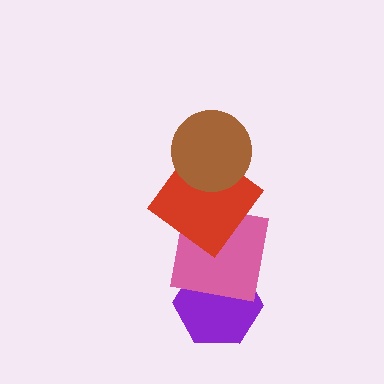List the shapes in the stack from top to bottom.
From top to bottom: the brown circle, the red diamond, the pink square, the purple hexagon.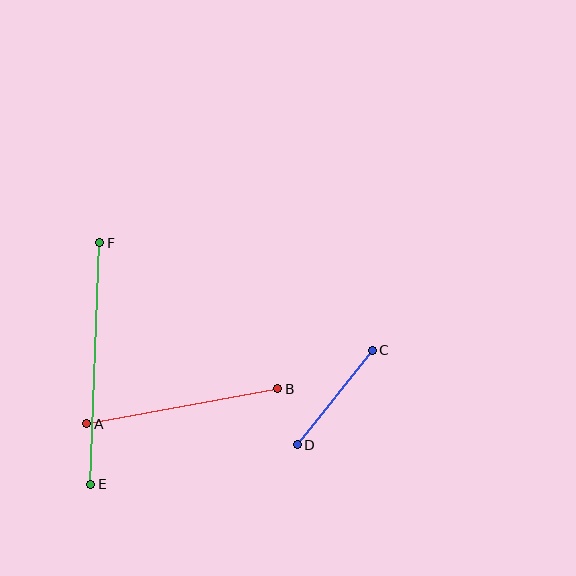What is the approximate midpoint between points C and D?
The midpoint is at approximately (335, 398) pixels.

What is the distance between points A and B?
The distance is approximately 194 pixels.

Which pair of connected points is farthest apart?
Points E and F are farthest apart.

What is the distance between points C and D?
The distance is approximately 121 pixels.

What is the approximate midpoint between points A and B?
The midpoint is at approximately (182, 406) pixels.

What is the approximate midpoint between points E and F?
The midpoint is at approximately (95, 364) pixels.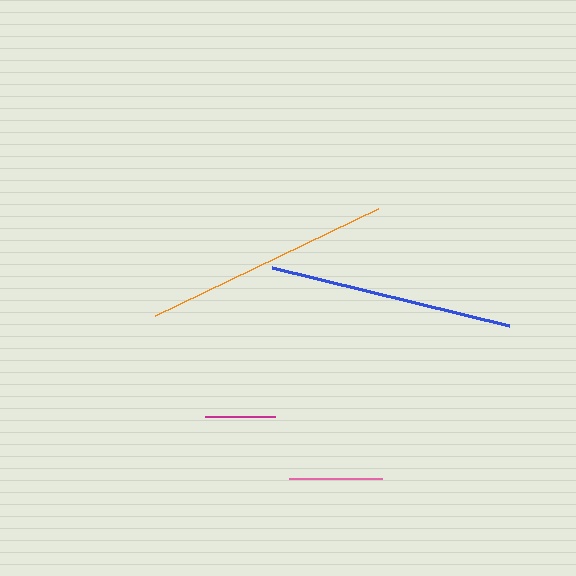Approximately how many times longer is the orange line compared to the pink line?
The orange line is approximately 2.6 times the length of the pink line.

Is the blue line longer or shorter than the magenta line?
The blue line is longer than the magenta line.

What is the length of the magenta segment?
The magenta segment is approximately 70 pixels long.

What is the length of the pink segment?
The pink segment is approximately 94 pixels long.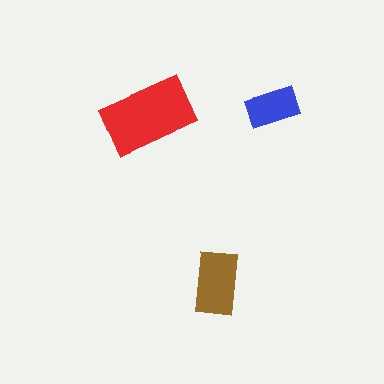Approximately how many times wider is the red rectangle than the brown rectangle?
About 1.5 times wider.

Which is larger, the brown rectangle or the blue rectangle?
The brown one.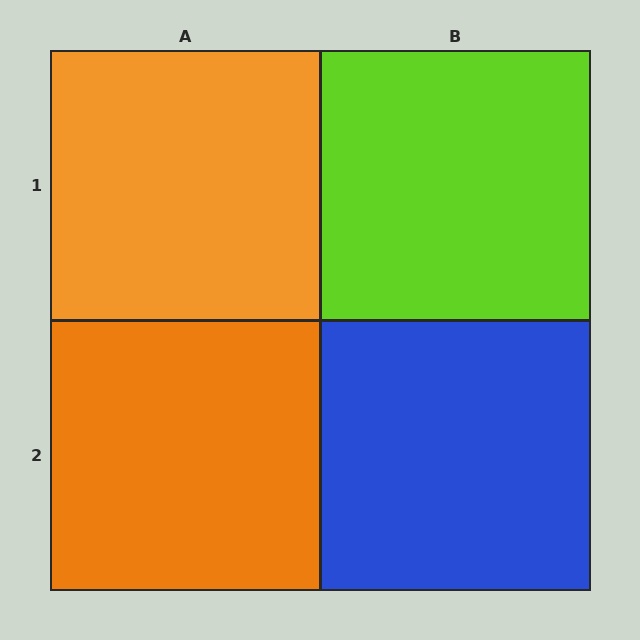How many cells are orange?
2 cells are orange.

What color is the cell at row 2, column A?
Orange.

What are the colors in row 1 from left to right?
Orange, lime.